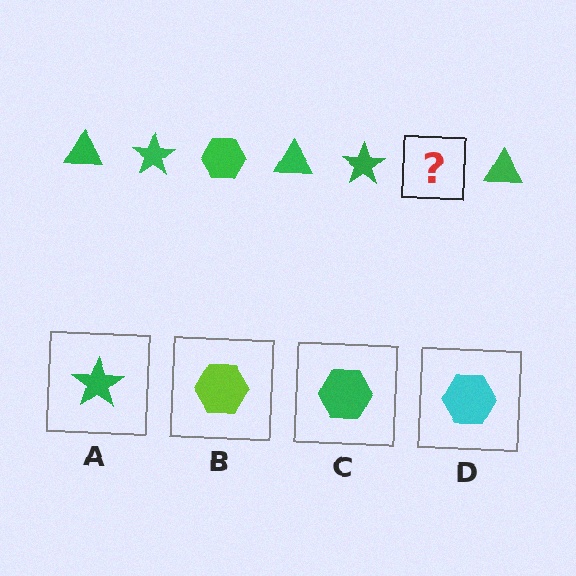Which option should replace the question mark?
Option C.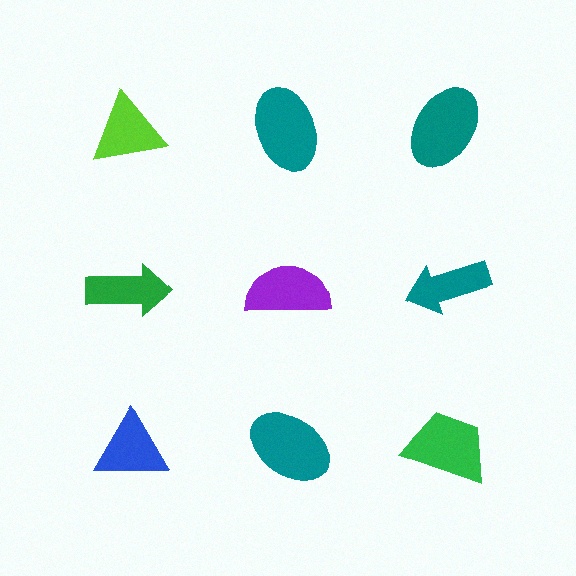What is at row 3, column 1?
A blue triangle.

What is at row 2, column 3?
A teal arrow.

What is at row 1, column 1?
A lime triangle.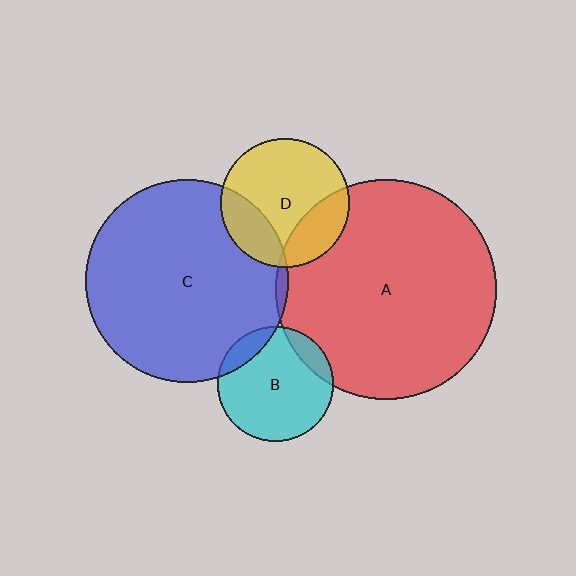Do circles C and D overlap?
Yes.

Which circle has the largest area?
Circle A (red).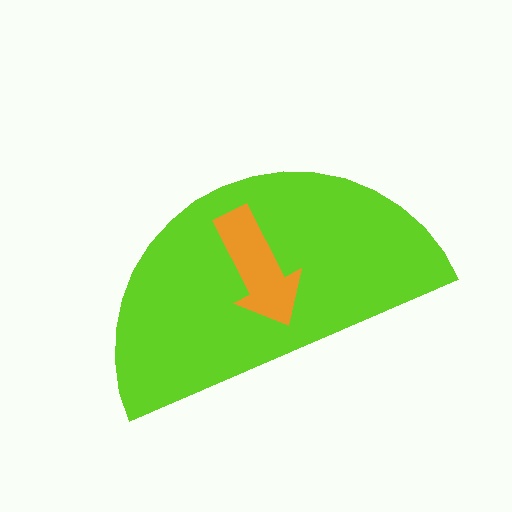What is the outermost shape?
The lime semicircle.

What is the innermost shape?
The orange arrow.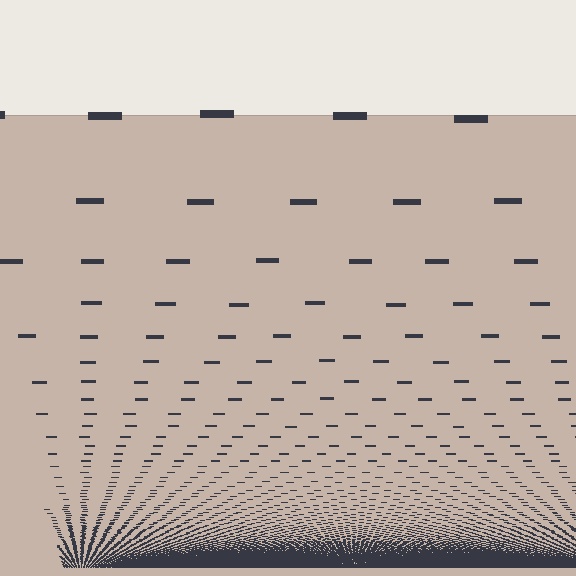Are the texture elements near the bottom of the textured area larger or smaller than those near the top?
Smaller. The gradient is inverted — elements near the bottom are smaller and denser.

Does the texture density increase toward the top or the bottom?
Density increases toward the bottom.